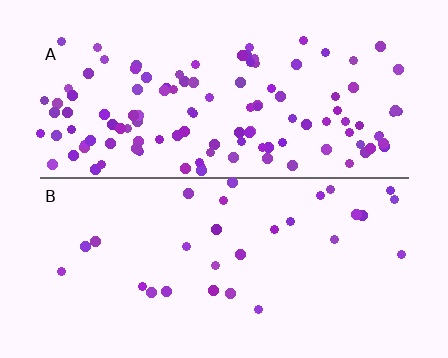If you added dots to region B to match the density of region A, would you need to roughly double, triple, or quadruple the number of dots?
Approximately quadruple.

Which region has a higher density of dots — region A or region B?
A (the top).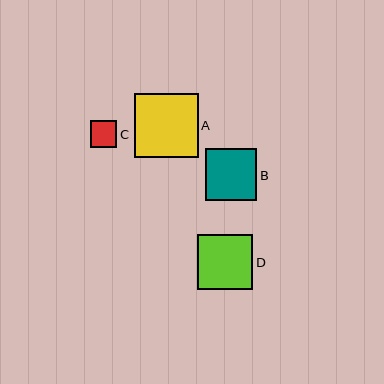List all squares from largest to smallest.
From largest to smallest: A, D, B, C.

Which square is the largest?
Square A is the largest with a size of approximately 64 pixels.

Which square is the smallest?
Square C is the smallest with a size of approximately 27 pixels.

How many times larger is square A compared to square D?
Square A is approximately 1.2 times the size of square D.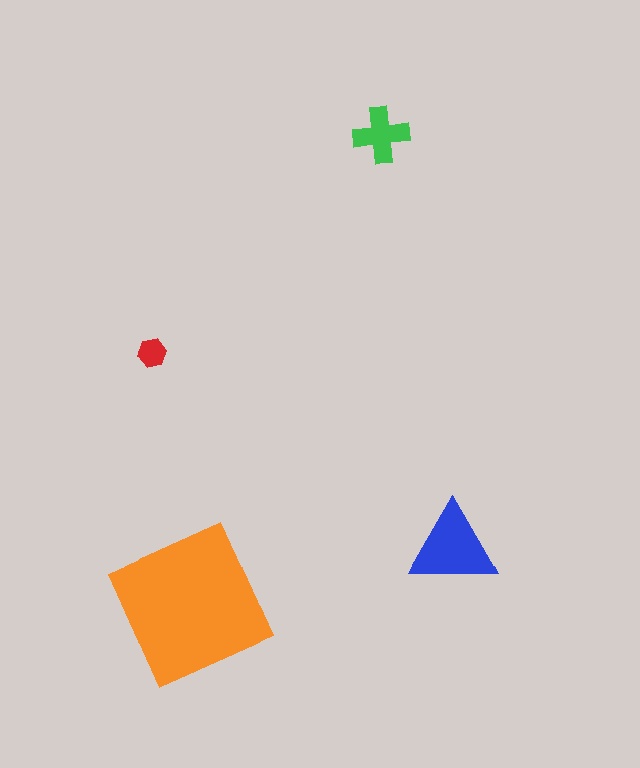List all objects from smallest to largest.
The red hexagon, the green cross, the blue triangle, the orange square.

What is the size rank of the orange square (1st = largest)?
1st.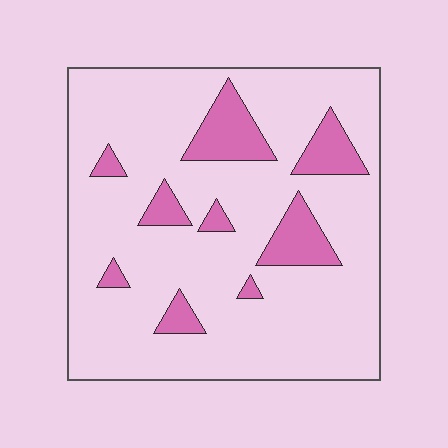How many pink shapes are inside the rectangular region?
9.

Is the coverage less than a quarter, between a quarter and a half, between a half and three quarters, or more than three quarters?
Less than a quarter.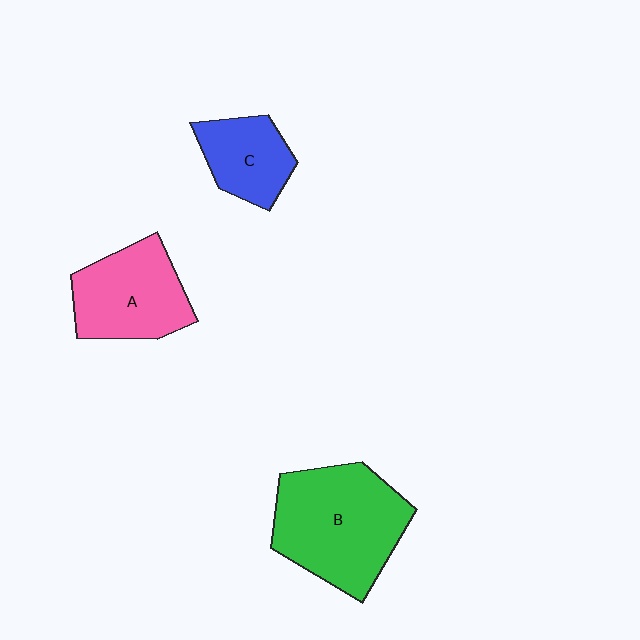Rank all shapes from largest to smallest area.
From largest to smallest: B (green), A (pink), C (blue).